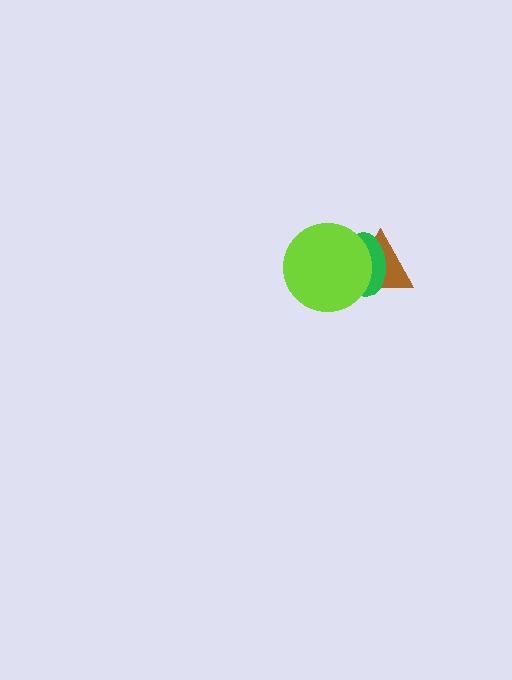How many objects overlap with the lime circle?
2 objects overlap with the lime circle.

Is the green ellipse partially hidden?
Yes, it is partially covered by another shape.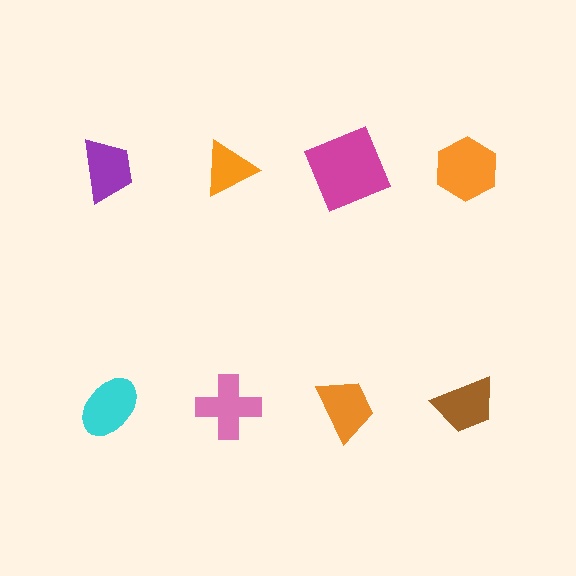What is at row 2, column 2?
A pink cross.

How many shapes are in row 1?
4 shapes.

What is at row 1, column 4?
An orange hexagon.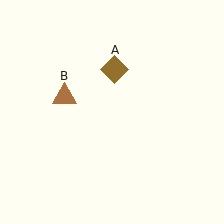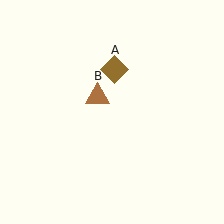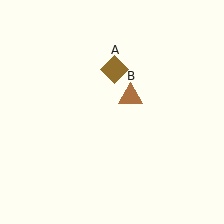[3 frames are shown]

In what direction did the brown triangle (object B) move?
The brown triangle (object B) moved right.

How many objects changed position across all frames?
1 object changed position: brown triangle (object B).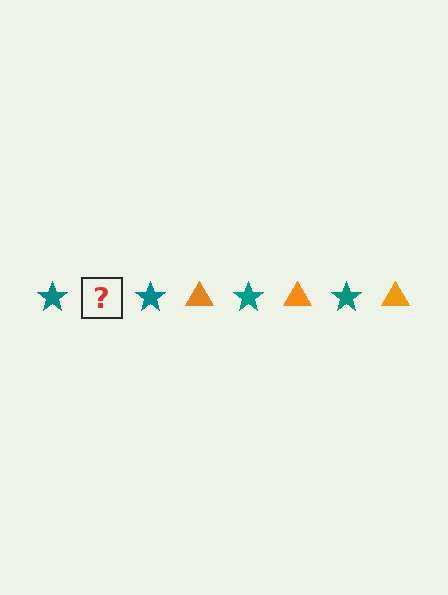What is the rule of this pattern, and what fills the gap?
The rule is that the pattern alternates between teal star and orange triangle. The gap should be filled with an orange triangle.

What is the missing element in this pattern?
The missing element is an orange triangle.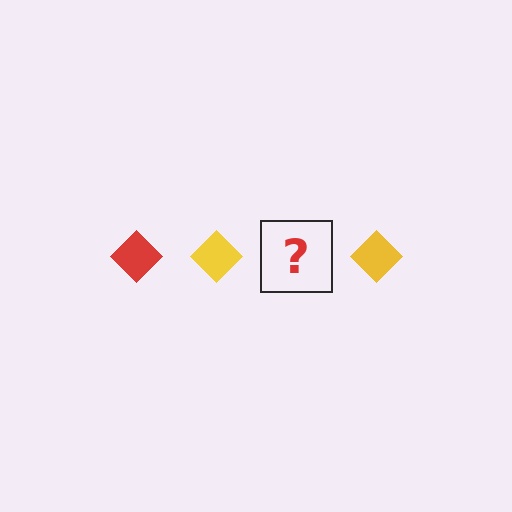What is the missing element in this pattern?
The missing element is a red diamond.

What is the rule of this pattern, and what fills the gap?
The rule is that the pattern cycles through red, yellow diamonds. The gap should be filled with a red diamond.